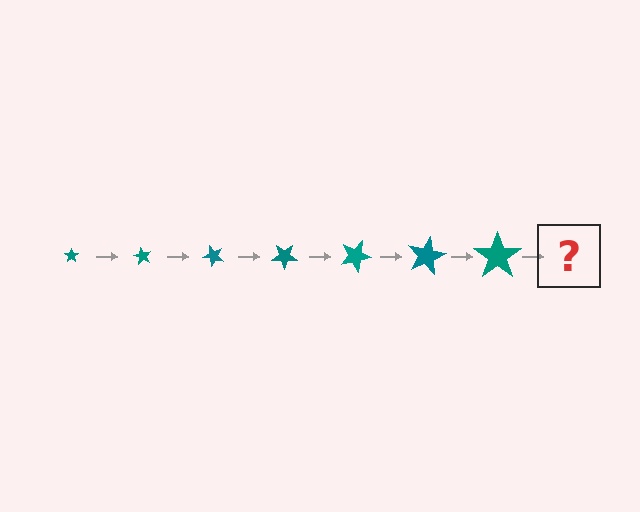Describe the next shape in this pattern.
It should be a star, larger than the previous one and rotated 420 degrees from the start.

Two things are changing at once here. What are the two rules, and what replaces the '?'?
The two rules are that the star grows larger each step and it rotates 60 degrees each step. The '?' should be a star, larger than the previous one and rotated 420 degrees from the start.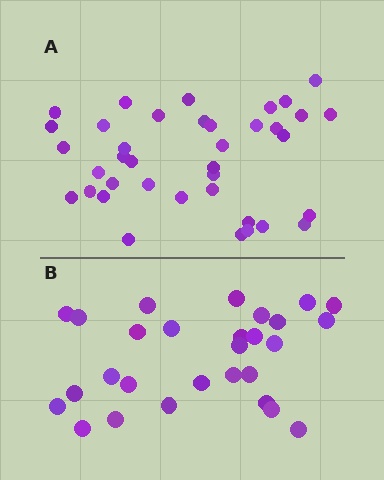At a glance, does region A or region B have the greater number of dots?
Region A (the top region) has more dots.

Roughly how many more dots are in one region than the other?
Region A has roughly 10 or so more dots than region B.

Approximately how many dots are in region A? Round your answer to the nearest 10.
About 40 dots. (The exact count is 38, which rounds to 40.)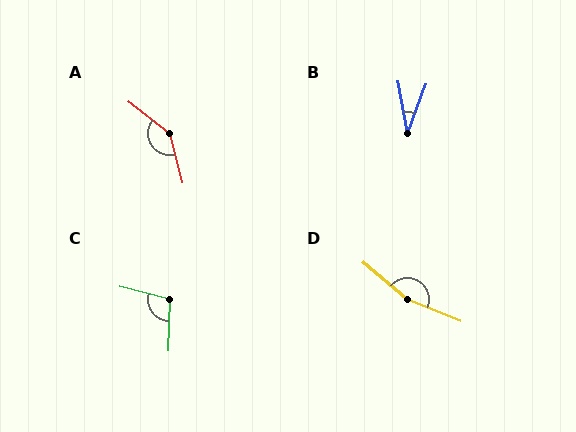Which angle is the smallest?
B, at approximately 31 degrees.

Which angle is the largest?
D, at approximately 162 degrees.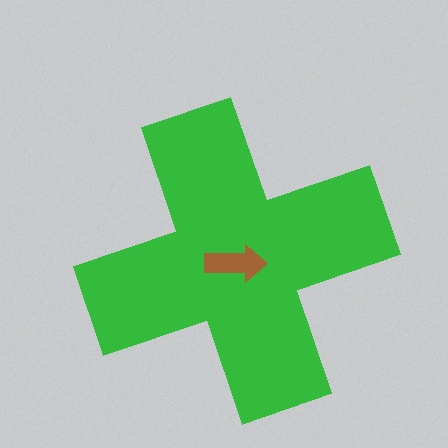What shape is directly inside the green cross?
The brown arrow.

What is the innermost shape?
The brown arrow.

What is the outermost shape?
The green cross.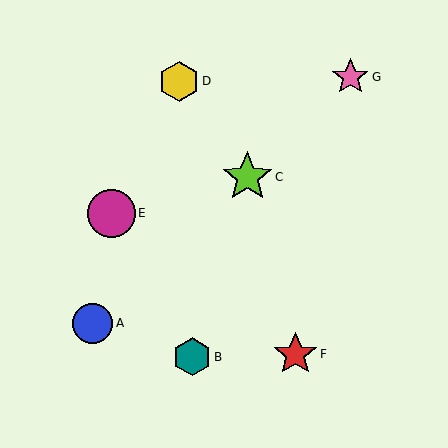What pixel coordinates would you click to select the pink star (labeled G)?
Click at (350, 77) to select the pink star G.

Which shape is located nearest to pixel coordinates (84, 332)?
The blue circle (labeled A) at (93, 323) is nearest to that location.